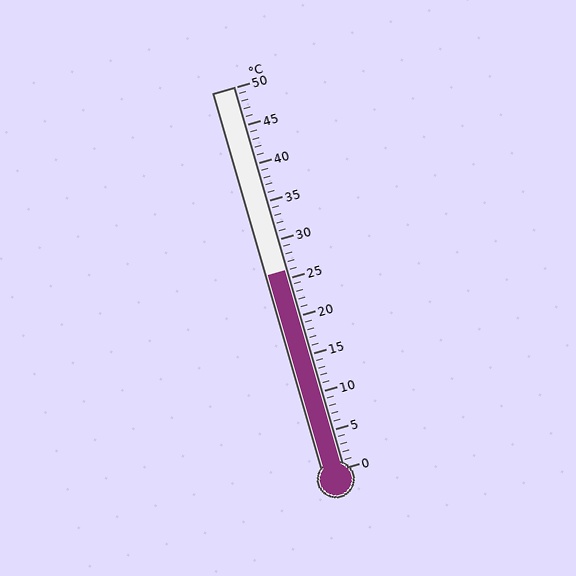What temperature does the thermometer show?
The thermometer shows approximately 26°C.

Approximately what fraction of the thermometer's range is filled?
The thermometer is filled to approximately 50% of its range.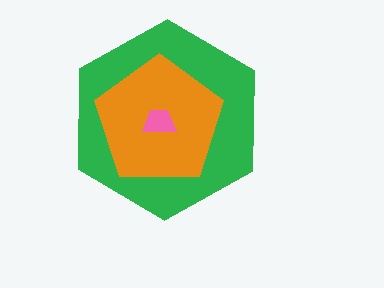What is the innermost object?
The pink trapezoid.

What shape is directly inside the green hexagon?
The orange pentagon.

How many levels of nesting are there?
3.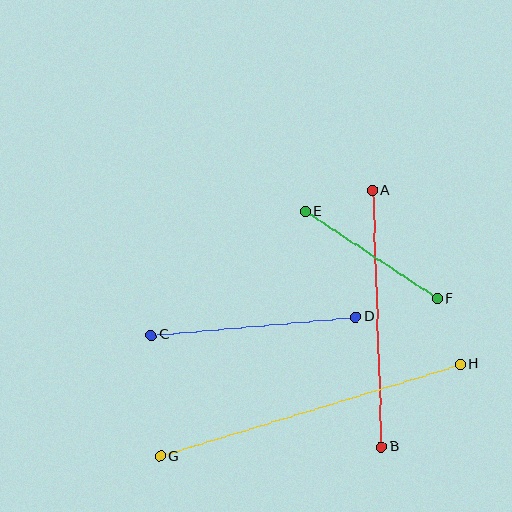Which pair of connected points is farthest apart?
Points G and H are farthest apart.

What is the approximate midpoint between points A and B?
The midpoint is at approximately (377, 318) pixels.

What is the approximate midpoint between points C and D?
The midpoint is at approximately (253, 326) pixels.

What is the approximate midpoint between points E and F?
The midpoint is at approximately (371, 255) pixels.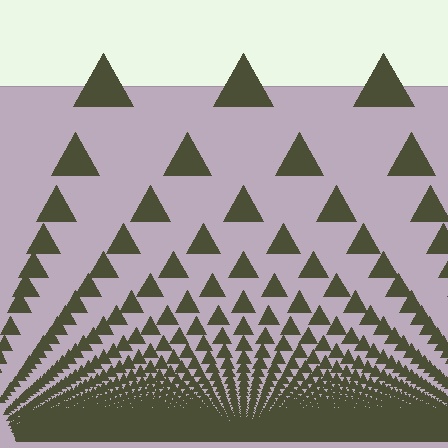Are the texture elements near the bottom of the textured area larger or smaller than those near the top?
Smaller. The gradient is inverted — elements near the bottom are smaller and denser.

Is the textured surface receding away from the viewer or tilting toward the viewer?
The surface appears to tilt toward the viewer. Texture elements get larger and sparser toward the top.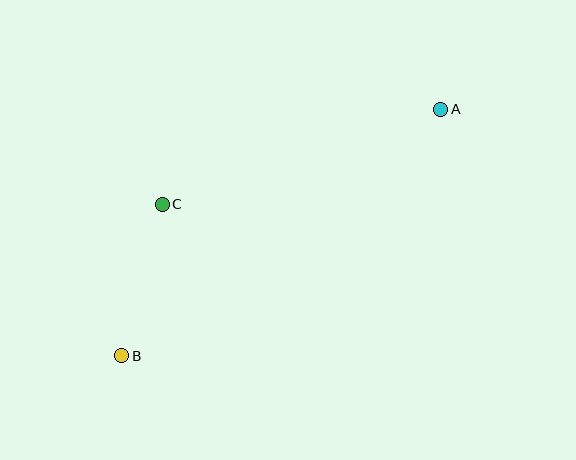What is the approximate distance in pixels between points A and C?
The distance between A and C is approximately 294 pixels.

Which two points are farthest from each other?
Points A and B are farthest from each other.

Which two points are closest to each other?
Points B and C are closest to each other.